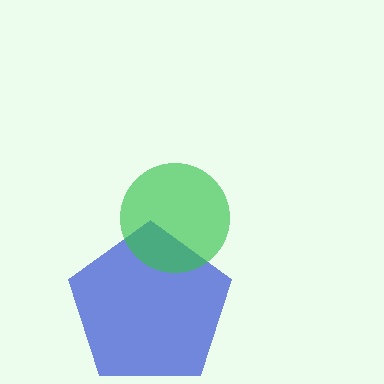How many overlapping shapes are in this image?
There are 2 overlapping shapes in the image.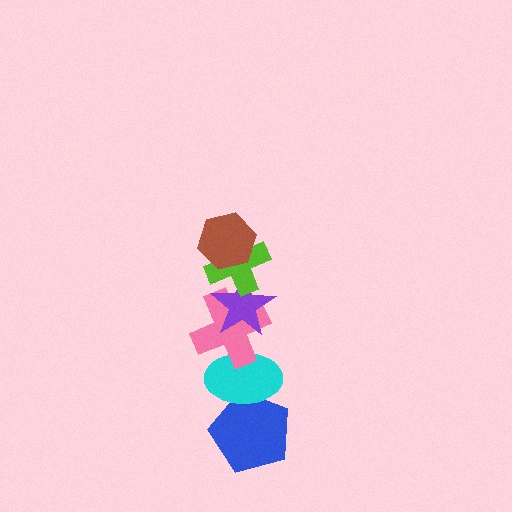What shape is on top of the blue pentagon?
The cyan ellipse is on top of the blue pentagon.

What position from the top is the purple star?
The purple star is 3rd from the top.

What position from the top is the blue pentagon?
The blue pentagon is 6th from the top.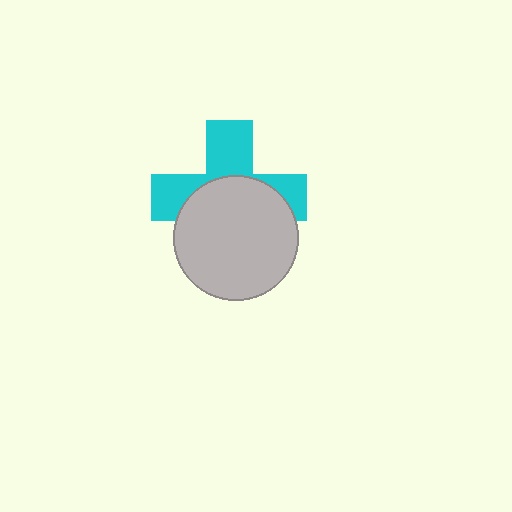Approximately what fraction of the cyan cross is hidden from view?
Roughly 53% of the cyan cross is hidden behind the light gray circle.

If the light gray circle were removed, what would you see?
You would see the complete cyan cross.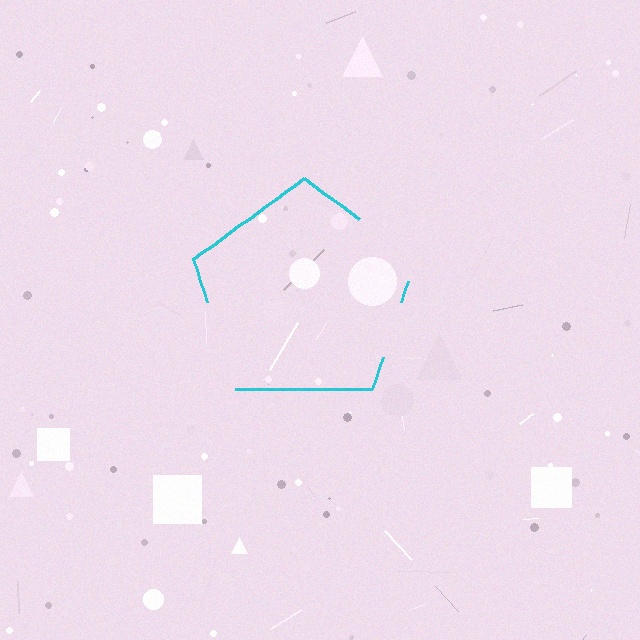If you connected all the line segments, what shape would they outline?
They would outline a pentagon.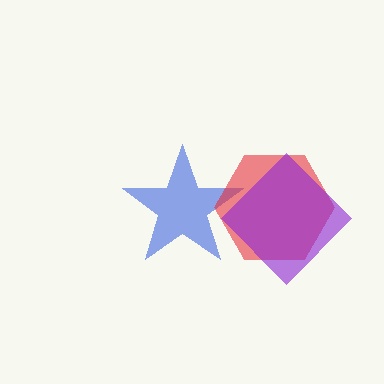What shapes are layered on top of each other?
The layered shapes are: a blue star, a red hexagon, a purple diamond.